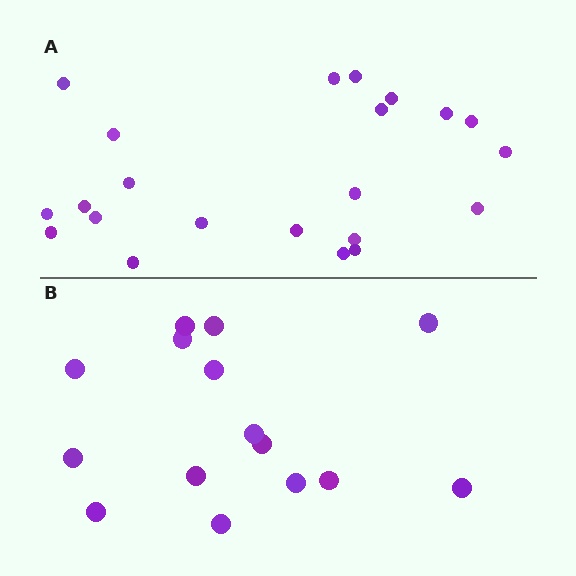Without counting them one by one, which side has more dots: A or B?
Region A (the top region) has more dots.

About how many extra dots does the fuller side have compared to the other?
Region A has roughly 8 or so more dots than region B.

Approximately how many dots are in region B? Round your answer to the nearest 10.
About 20 dots. (The exact count is 15, which rounds to 20.)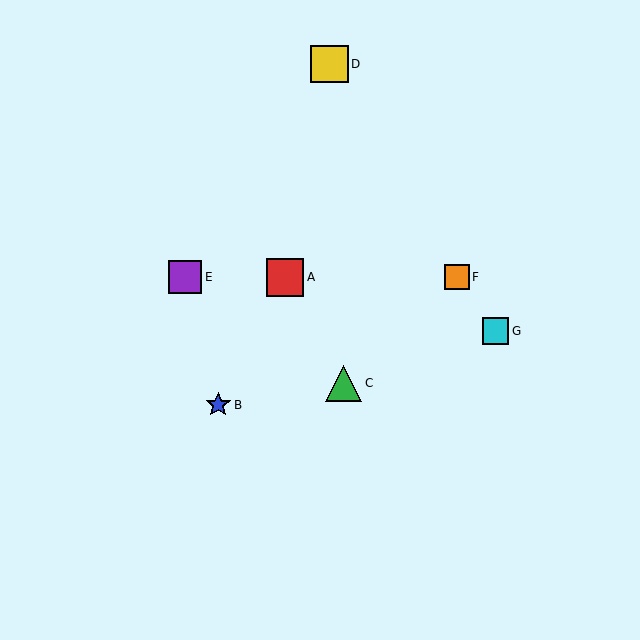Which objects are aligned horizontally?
Objects A, E, F are aligned horizontally.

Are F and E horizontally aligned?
Yes, both are at y≈277.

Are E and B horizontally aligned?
No, E is at y≈277 and B is at y≈405.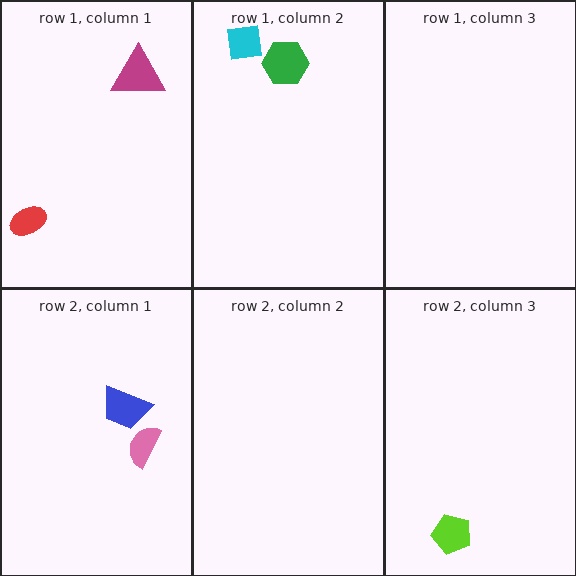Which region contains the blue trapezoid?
The row 2, column 1 region.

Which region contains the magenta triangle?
The row 1, column 1 region.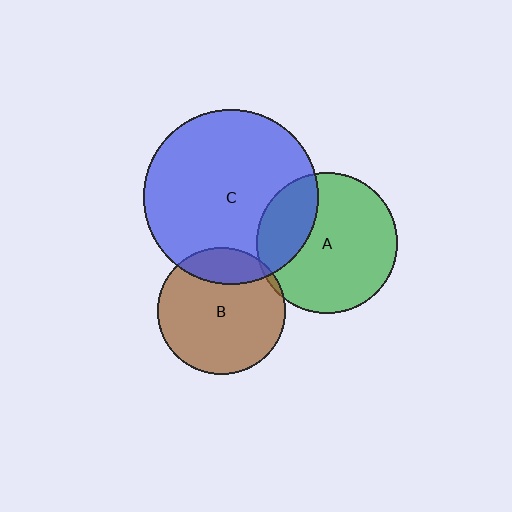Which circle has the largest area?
Circle C (blue).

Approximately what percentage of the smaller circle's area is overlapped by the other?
Approximately 5%.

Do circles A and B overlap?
Yes.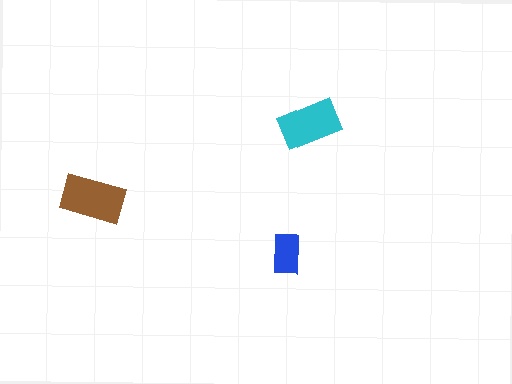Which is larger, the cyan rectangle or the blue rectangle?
The cyan one.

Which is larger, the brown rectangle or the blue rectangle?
The brown one.